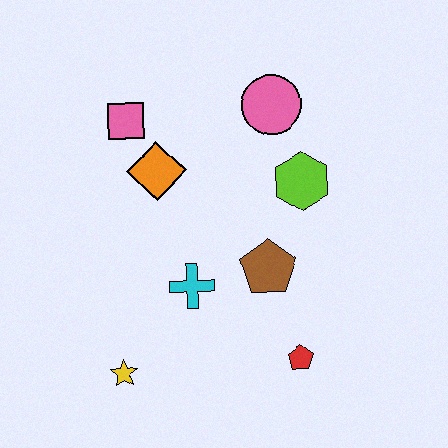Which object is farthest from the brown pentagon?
The pink square is farthest from the brown pentagon.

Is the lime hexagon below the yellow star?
No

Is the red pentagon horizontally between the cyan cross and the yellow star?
No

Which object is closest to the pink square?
The orange diamond is closest to the pink square.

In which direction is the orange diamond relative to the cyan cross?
The orange diamond is above the cyan cross.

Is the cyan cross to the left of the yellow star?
No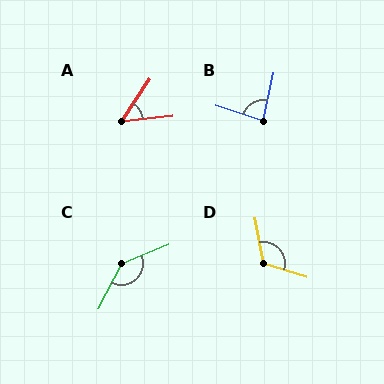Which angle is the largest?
C, at approximately 139 degrees.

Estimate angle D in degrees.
Approximately 118 degrees.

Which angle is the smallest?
A, at approximately 50 degrees.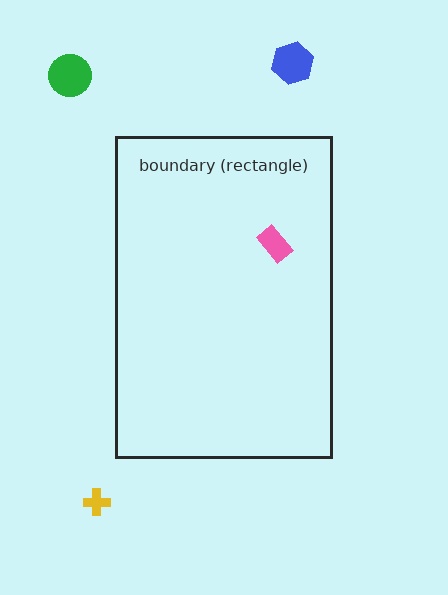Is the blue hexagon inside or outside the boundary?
Outside.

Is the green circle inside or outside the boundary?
Outside.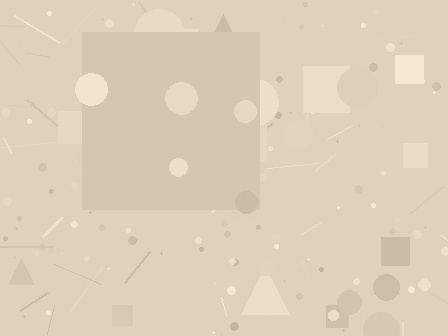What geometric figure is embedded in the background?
A square is embedded in the background.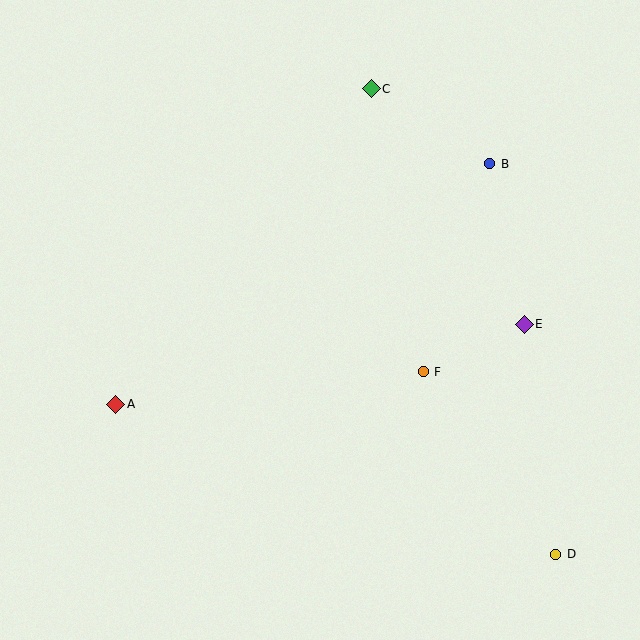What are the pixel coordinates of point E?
Point E is at (524, 324).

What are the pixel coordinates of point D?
Point D is at (556, 554).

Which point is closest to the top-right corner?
Point B is closest to the top-right corner.